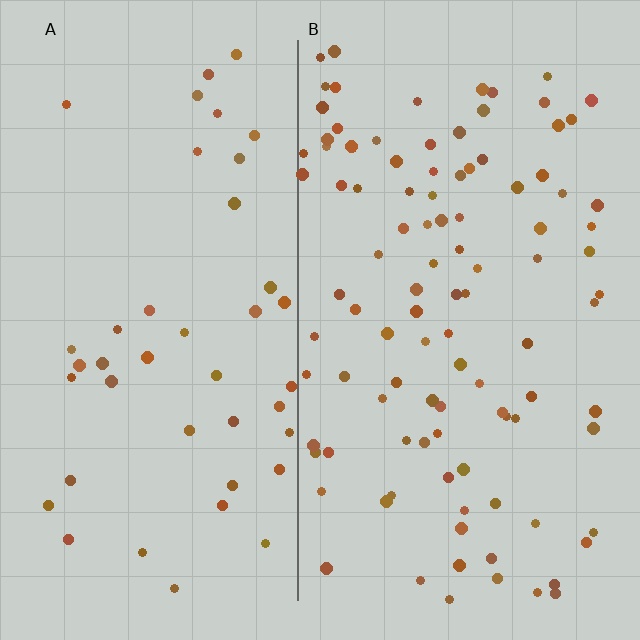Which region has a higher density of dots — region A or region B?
B (the right).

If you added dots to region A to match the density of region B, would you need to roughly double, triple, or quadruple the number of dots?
Approximately double.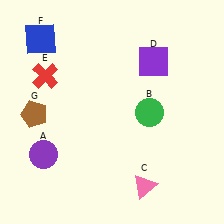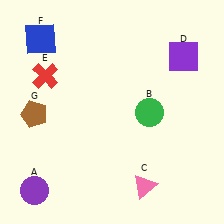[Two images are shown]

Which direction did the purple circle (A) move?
The purple circle (A) moved down.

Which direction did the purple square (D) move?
The purple square (D) moved right.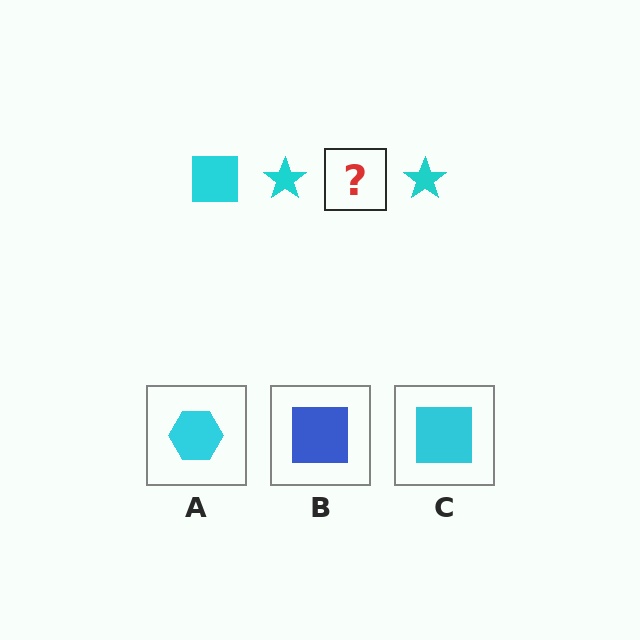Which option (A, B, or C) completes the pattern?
C.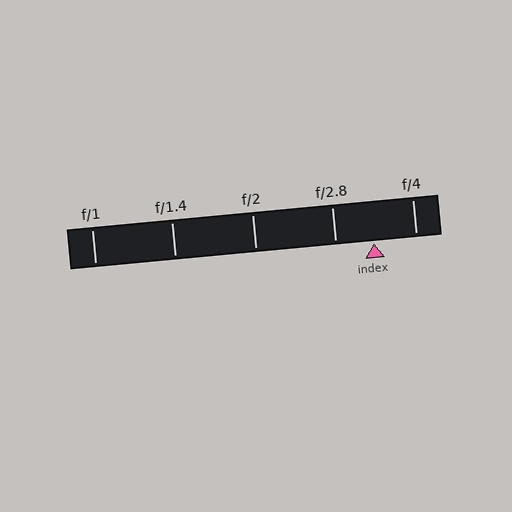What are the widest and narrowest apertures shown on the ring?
The widest aperture shown is f/1 and the narrowest is f/4.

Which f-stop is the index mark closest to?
The index mark is closest to f/2.8.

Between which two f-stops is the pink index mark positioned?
The index mark is between f/2.8 and f/4.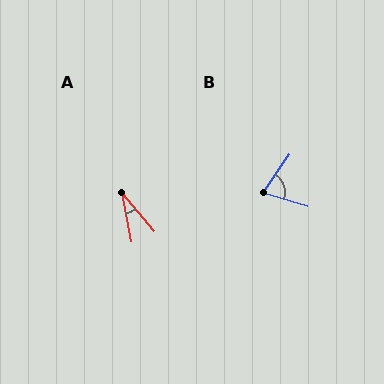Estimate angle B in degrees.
Approximately 72 degrees.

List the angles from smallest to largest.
A (29°), B (72°).